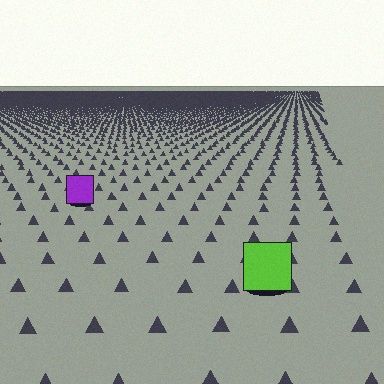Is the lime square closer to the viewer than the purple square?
Yes. The lime square is closer — you can tell from the texture gradient: the ground texture is coarser near it.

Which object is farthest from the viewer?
The purple square is farthest from the viewer. It appears smaller and the ground texture around it is denser.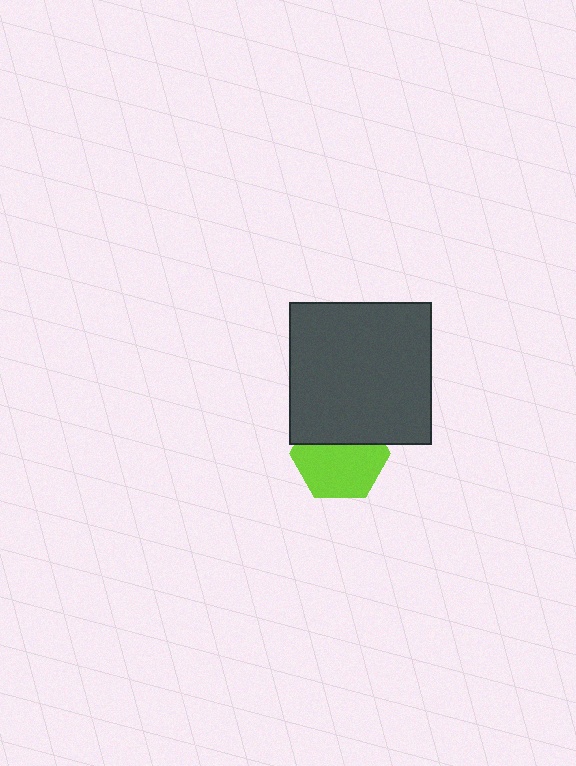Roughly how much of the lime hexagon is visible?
About half of it is visible (roughly 61%).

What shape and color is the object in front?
The object in front is a dark gray square.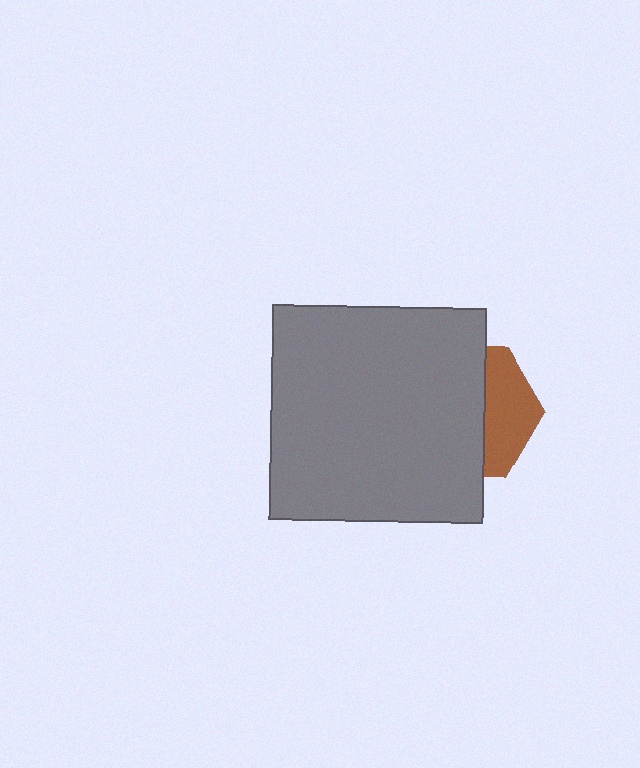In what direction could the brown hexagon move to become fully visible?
The brown hexagon could move right. That would shift it out from behind the gray square entirely.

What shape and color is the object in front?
The object in front is a gray square.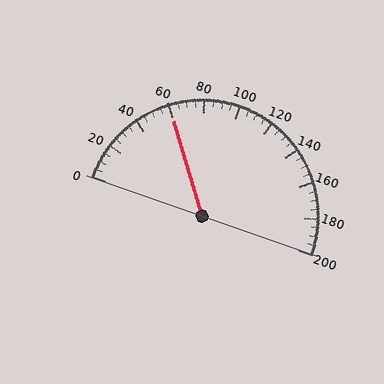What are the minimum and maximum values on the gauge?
The gauge ranges from 0 to 200.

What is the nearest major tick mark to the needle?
The nearest major tick mark is 60.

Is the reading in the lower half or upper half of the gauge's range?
The reading is in the lower half of the range (0 to 200).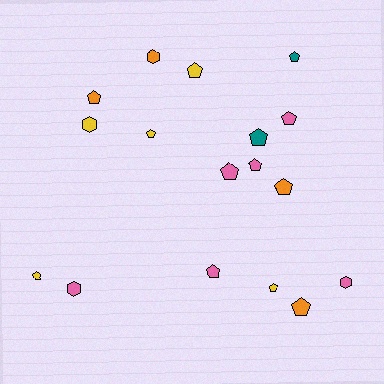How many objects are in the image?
There are 17 objects.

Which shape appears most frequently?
Pentagon, with 13 objects.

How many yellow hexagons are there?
There is 1 yellow hexagon.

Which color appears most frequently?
Pink, with 6 objects.